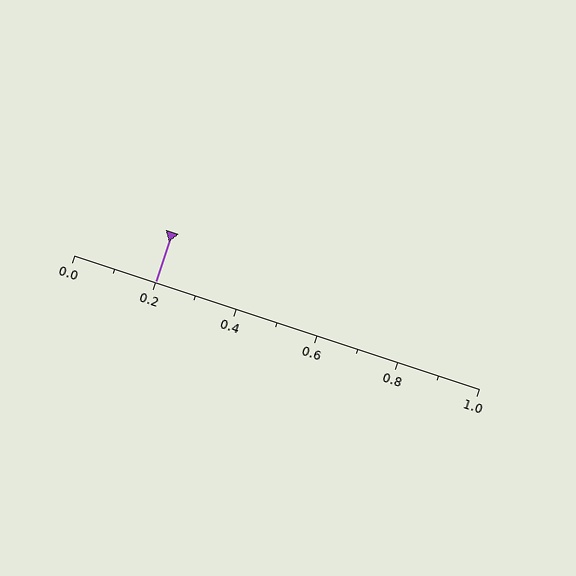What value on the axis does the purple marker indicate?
The marker indicates approximately 0.2.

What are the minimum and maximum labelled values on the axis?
The axis runs from 0.0 to 1.0.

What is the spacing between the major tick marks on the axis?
The major ticks are spaced 0.2 apart.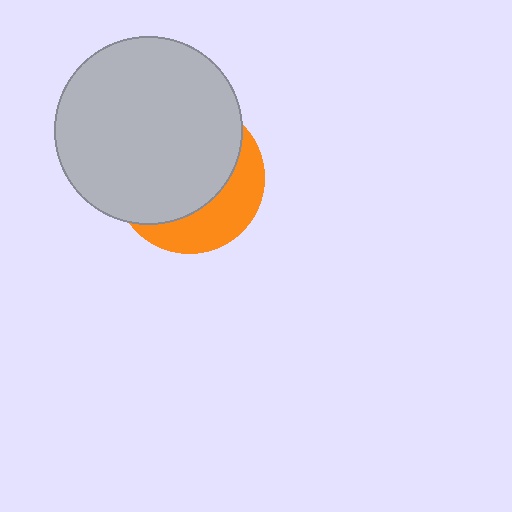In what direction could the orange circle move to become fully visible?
The orange circle could move toward the lower-right. That would shift it out from behind the light gray circle entirely.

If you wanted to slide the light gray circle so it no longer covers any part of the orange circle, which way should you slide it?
Slide it toward the upper-left — that is the most direct way to separate the two shapes.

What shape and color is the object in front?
The object in front is a light gray circle.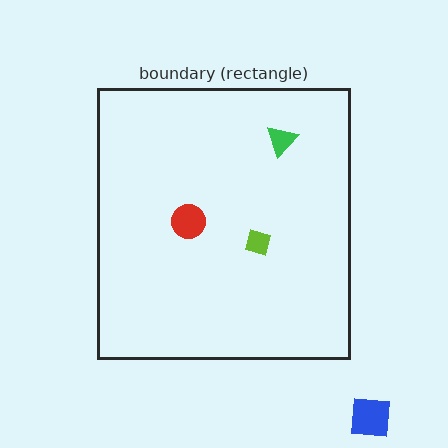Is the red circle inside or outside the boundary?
Inside.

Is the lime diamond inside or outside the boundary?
Inside.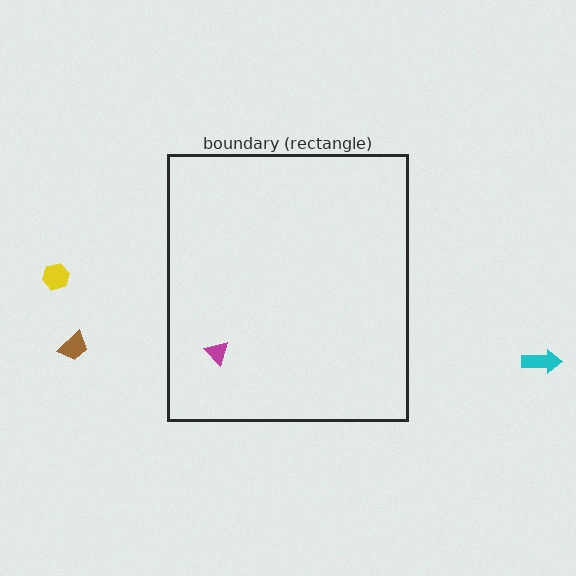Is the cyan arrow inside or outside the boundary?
Outside.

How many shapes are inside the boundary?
1 inside, 3 outside.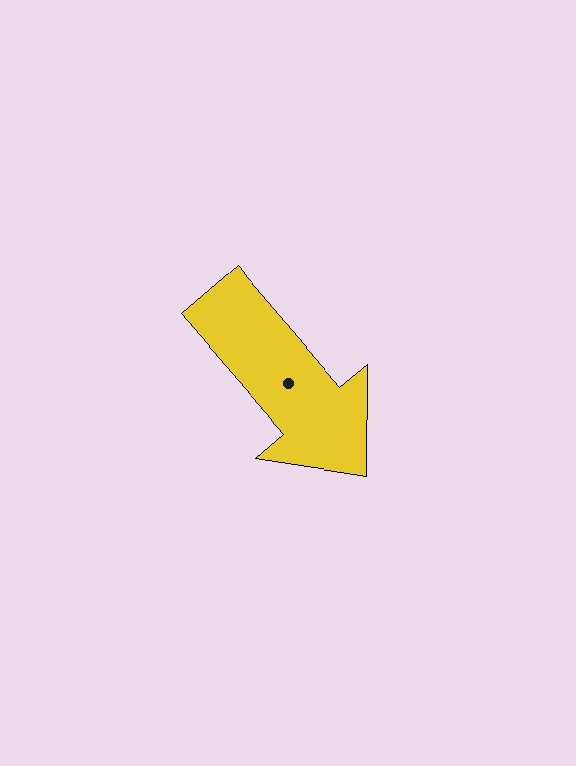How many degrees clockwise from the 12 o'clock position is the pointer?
Approximately 139 degrees.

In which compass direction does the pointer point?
Southeast.